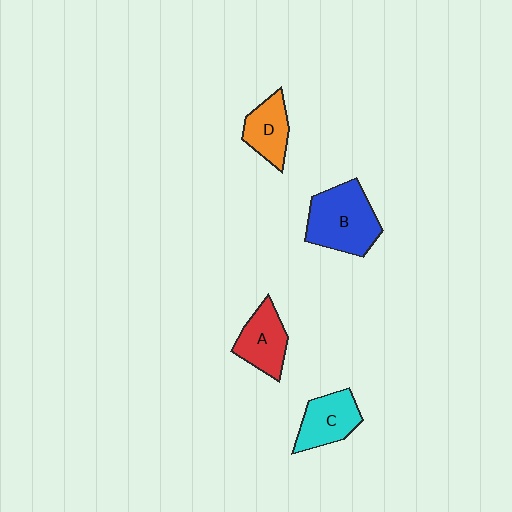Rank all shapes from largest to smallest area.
From largest to smallest: B (blue), C (cyan), A (red), D (orange).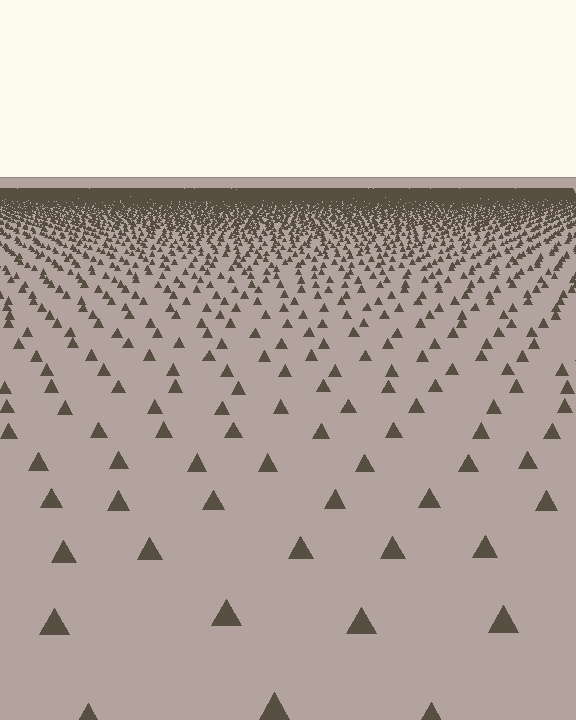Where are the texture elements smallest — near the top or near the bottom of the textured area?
Near the top.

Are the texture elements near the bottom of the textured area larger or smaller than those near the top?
Larger. Near the bottom, elements are closer to the viewer and appear at a bigger on-screen size.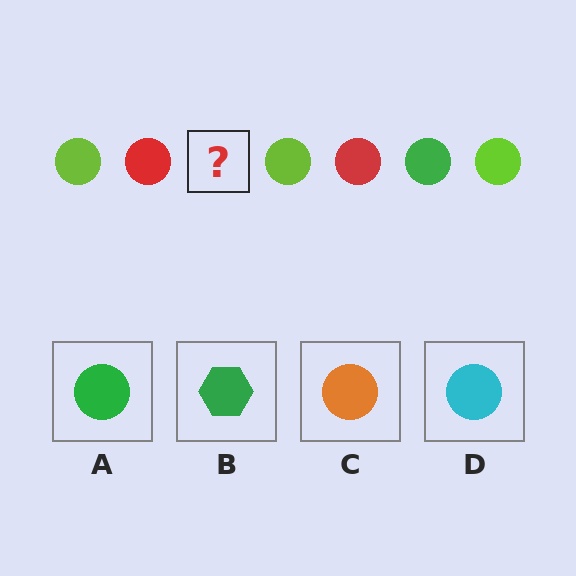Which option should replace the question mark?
Option A.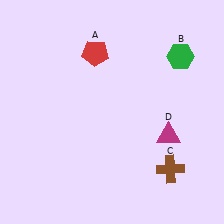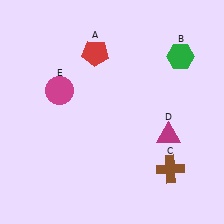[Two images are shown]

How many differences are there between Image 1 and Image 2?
There is 1 difference between the two images.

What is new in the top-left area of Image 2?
A magenta circle (E) was added in the top-left area of Image 2.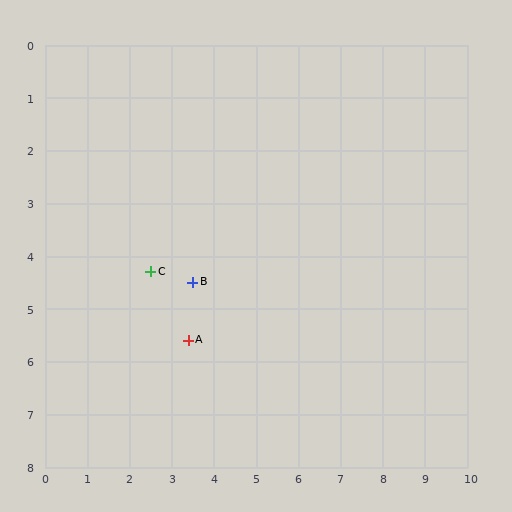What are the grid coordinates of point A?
Point A is at approximately (3.4, 5.6).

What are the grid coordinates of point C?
Point C is at approximately (2.5, 4.3).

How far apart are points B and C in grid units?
Points B and C are about 1.0 grid units apart.